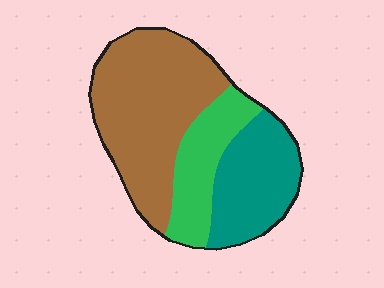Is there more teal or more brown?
Brown.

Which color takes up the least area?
Green, at roughly 20%.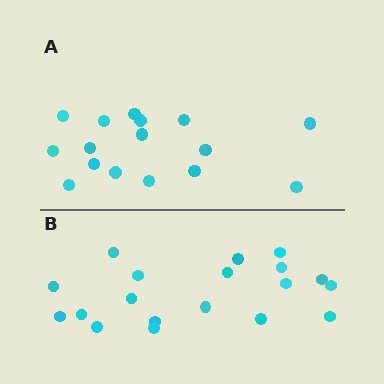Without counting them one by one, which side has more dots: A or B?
Region B (the bottom region) has more dots.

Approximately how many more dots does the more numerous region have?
Region B has just a few more — roughly 2 or 3 more dots than region A.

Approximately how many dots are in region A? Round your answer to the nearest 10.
About 20 dots. (The exact count is 16, which rounds to 20.)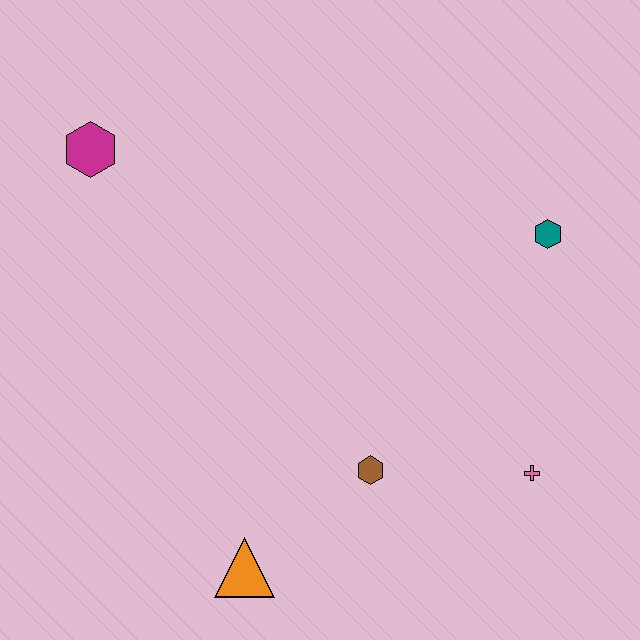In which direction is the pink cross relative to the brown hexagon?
The pink cross is to the right of the brown hexagon.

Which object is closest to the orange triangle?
The brown hexagon is closest to the orange triangle.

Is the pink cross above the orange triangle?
Yes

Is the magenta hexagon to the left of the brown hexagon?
Yes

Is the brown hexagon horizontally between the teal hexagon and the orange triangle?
Yes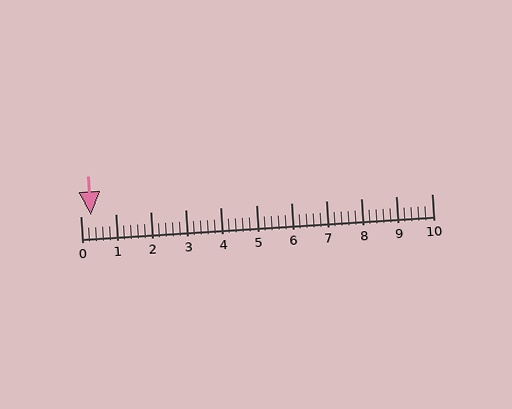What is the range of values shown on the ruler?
The ruler shows values from 0 to 10.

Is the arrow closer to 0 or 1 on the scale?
The arrow is closer to 0.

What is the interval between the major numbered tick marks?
The major tick marks are spaced 1 units apart.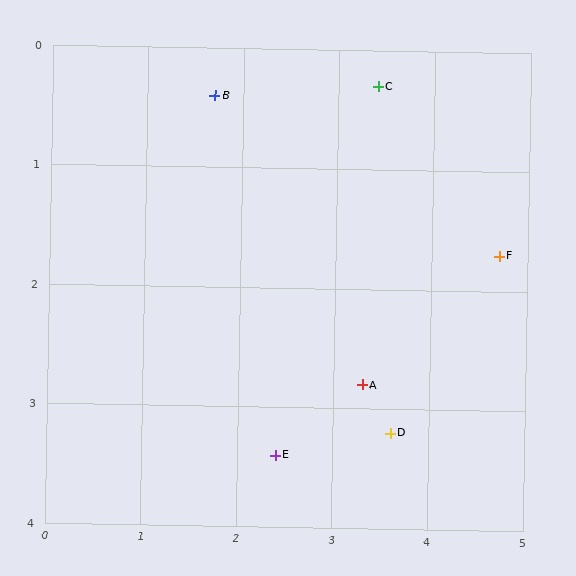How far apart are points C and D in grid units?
Points C and D are about 2.9 grid units apart.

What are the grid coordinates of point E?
Point E is at approximately (2.4, 3.4).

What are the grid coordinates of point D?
Point D is at approximately (3.6, 3.2).